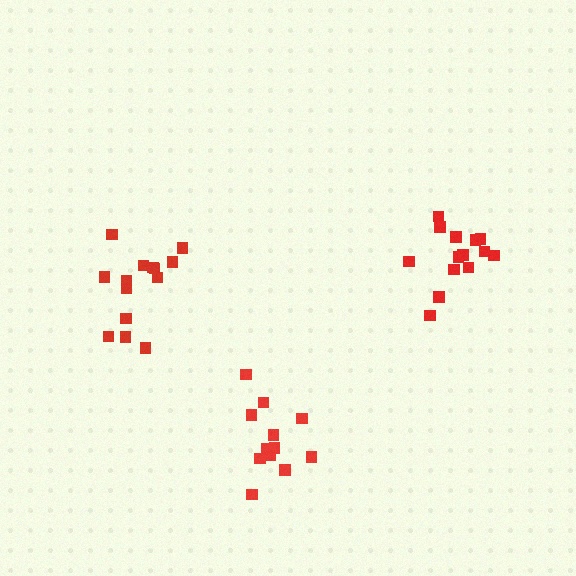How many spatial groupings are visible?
There are 3 spatial groupings.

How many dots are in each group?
Group 1: 12 dots, Group 2: 14 dots, Group 3: 14 dots (40 total).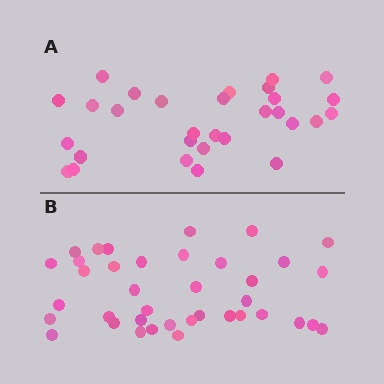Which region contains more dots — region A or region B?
Region B (the bottom region) has more dots.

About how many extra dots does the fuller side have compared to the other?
Region B has roughly 8 or so more dots than region A.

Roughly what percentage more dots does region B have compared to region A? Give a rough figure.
About 25% more.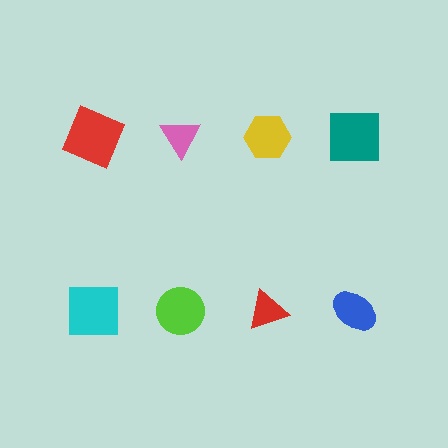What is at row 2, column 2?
A lime circle.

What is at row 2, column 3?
A red triangle.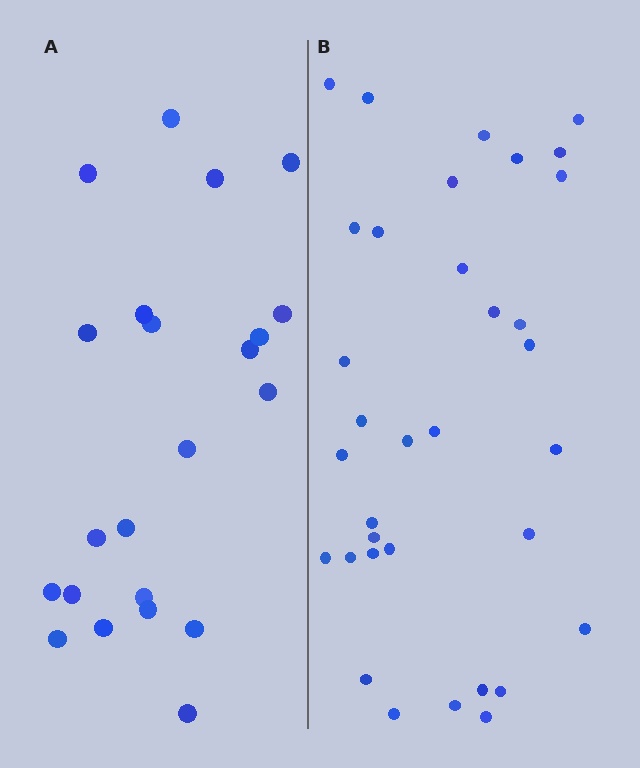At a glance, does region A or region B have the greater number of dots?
Region B (the right region) has more dots.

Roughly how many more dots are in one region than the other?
Region B has roughly 12 or so more dots than region A.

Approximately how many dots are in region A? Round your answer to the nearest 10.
About 20 dots. (The exact count is 22, which rounds to 20.)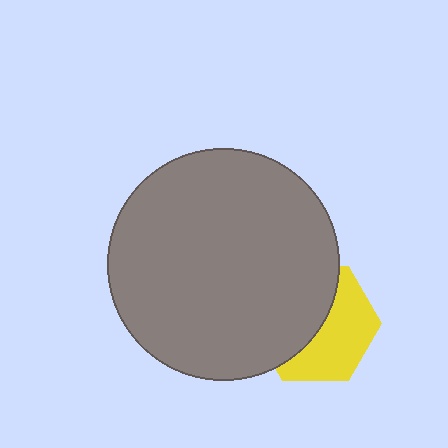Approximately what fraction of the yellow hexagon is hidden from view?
Roughly 51% of the yellow hexagon is hidden behind the gray circle.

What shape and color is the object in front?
The object in front is a gray circle.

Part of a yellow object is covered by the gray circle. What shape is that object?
It is a hexagon.